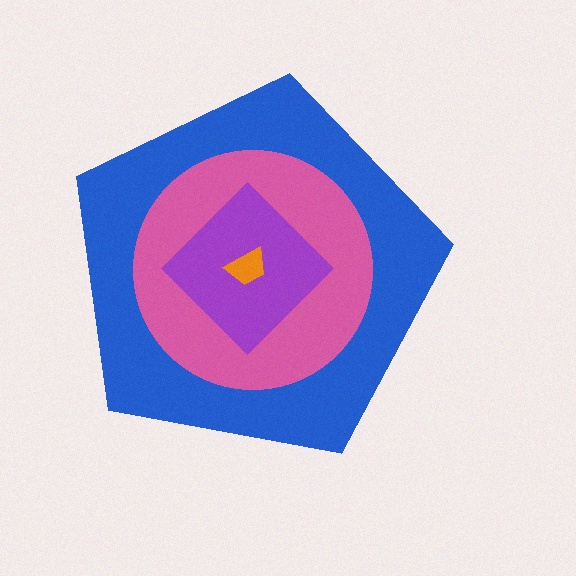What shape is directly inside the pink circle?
The purple diamond.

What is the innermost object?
The orange trapezoid.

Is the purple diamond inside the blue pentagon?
Yes.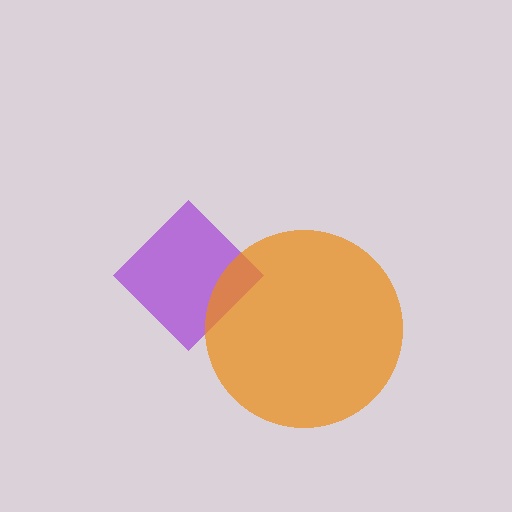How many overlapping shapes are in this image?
There are 2 overlapping shapes in the image.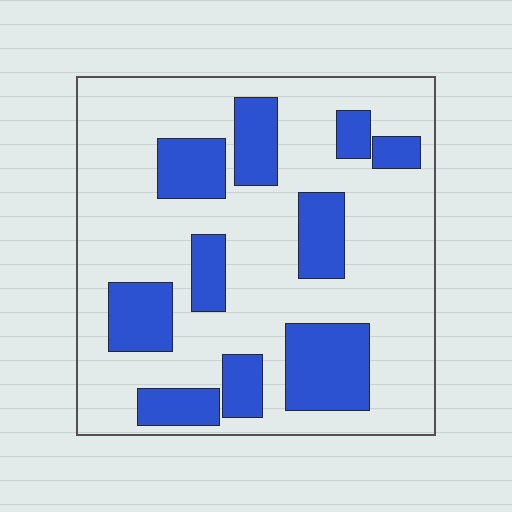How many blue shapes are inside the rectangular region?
10.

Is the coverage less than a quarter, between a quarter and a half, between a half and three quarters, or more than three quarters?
Between a quarter and a half.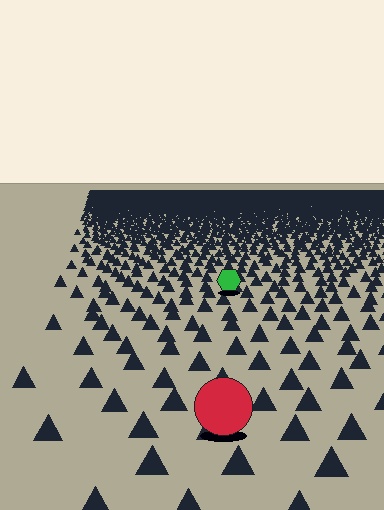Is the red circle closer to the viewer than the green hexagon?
Yes. The red circle is closer — you can tell from the texture gradient: the ground texture is coarser near it.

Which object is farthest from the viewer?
The green hexagon is farthest from the viewer. It appears smaller and the ground texture around it is denser.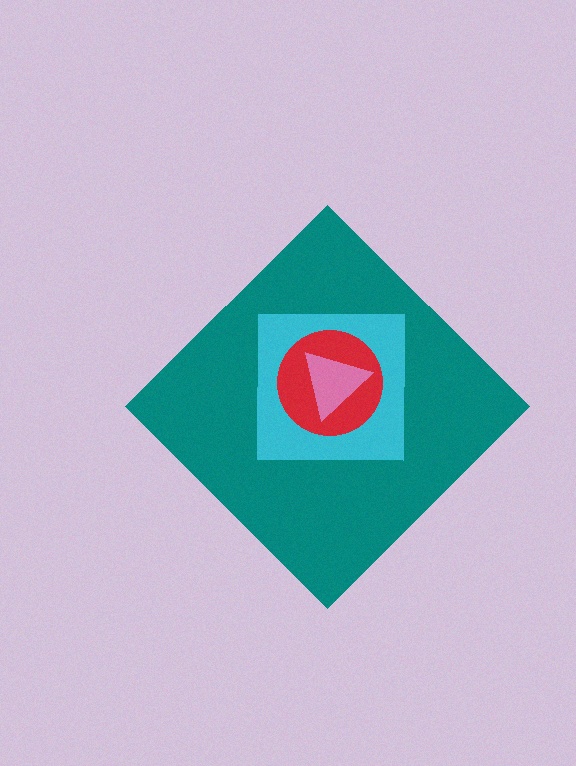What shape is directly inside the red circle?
The pink triangle.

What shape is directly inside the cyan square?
The red circle.